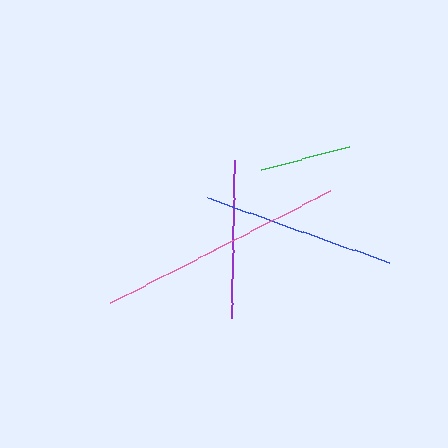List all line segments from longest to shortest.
From longest to shortest: pink, blue, purple, green.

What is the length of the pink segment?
The pink segment is approximately 247 pixels long.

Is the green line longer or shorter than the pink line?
The pink line is longer than the green line.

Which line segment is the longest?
The pink line is the longest at approximately 247 pixels.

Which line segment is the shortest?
The green line is the shortest at approximately 90 pixels.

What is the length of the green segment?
The green segment is approximately 90 pixels long.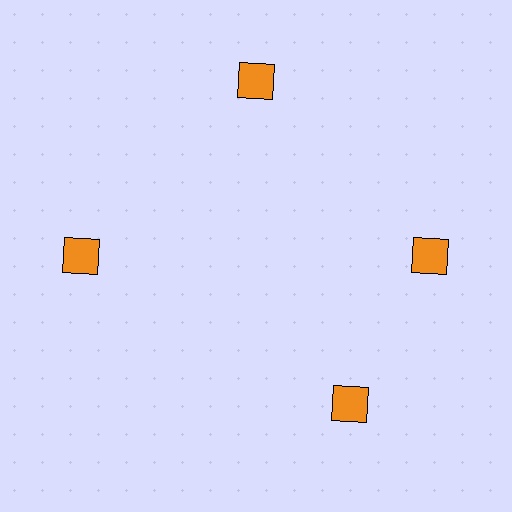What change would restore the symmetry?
The symmetry would be restored by rotating it back into even spacing with its neighbors so that all 4 squares sit at equal angles and equal distance from the center.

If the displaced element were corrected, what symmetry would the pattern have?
It would have 4-fold rotational symmetry — the pattern would map onto itself every 90 degrees.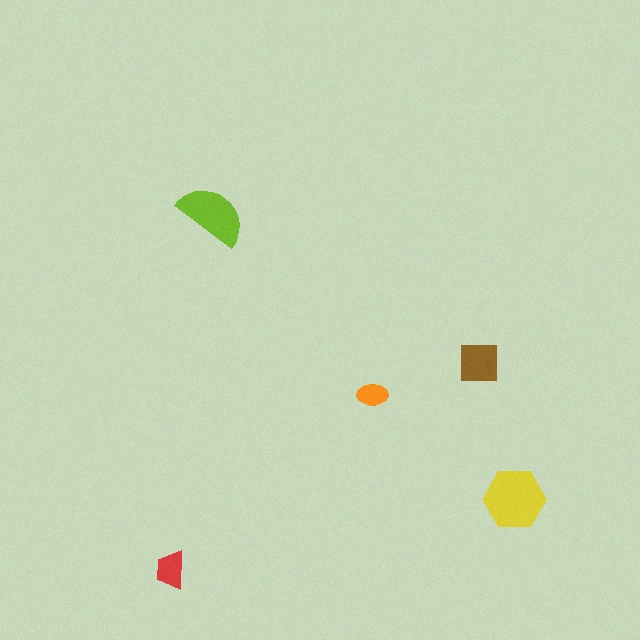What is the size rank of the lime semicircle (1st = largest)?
2nd.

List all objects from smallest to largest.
The orange ellipse, the red trapezoid, the brown square, the lime semicircle, the yellow hexagon.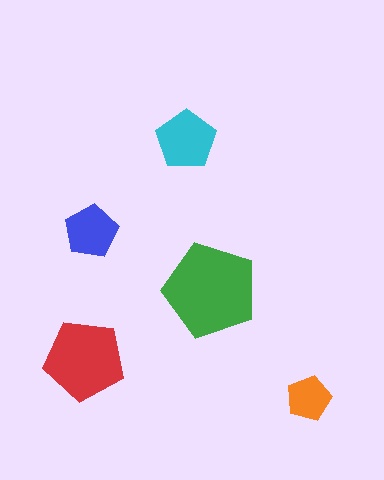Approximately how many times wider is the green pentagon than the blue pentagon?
About 2 times wider.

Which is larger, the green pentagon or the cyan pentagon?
The green one.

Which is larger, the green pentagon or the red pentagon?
The green one.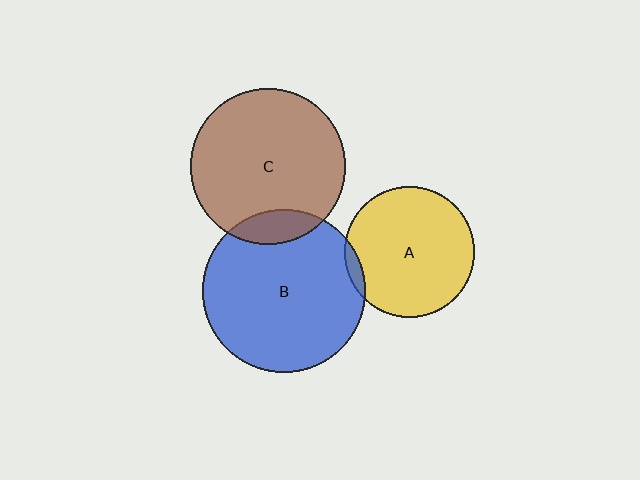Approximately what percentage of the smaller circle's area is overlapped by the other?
Approximately 5%.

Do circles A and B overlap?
Yes.